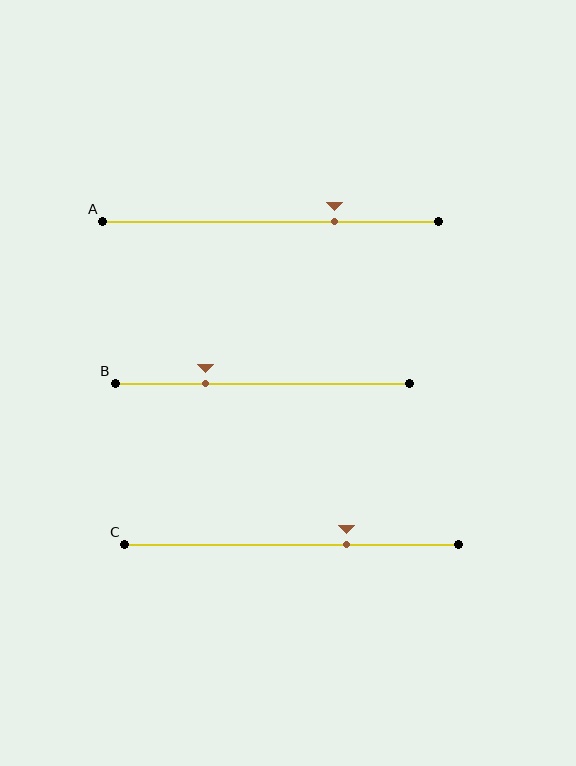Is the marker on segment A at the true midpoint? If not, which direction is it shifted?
No, the marker on segment A is shifted to the right by about 19% of the segment length.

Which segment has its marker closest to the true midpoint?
Segment C has its marker closest to the true midpoint.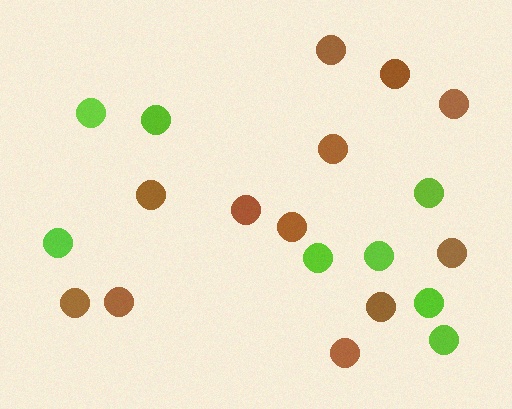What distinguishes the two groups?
There are 2 groups: one group of brown circles (12) and one group of lime circles (8).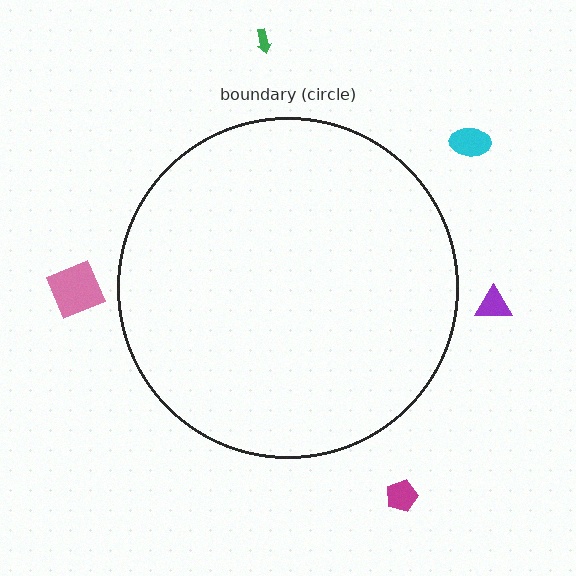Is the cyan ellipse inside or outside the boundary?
Outside.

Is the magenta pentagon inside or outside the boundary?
Outside.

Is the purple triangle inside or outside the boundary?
Outside.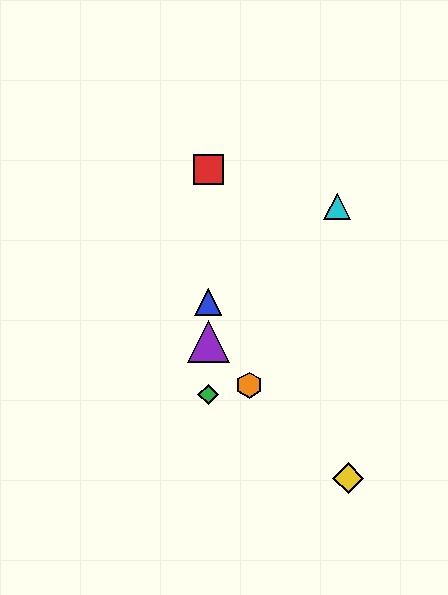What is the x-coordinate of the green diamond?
The green diamond is at x≈208.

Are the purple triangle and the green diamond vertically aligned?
Yes, both are at x≈208.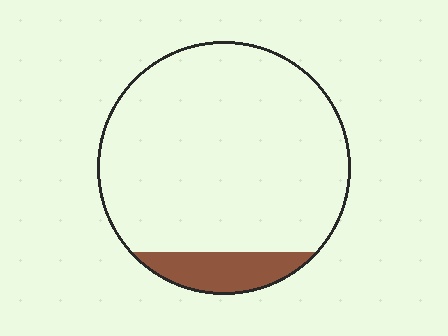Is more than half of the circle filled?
No.